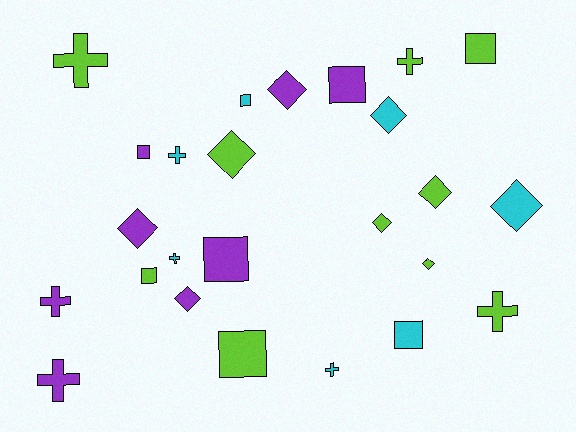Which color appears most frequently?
Lime, with 10 objects.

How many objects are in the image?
There are 25 objects.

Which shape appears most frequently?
Diamond, with 9 objects.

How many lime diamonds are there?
There are 4 lime diamonds.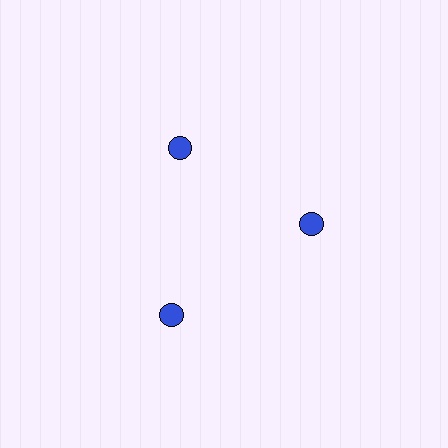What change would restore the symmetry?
The symmetry would be restored by moving it inward, back onto the ring so that all 3 circles sit at equal angles and equal distance from the center.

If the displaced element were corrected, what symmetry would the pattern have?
It would have 3-fold rotational symmetry — the pattern would map onto itself every 120 degrees.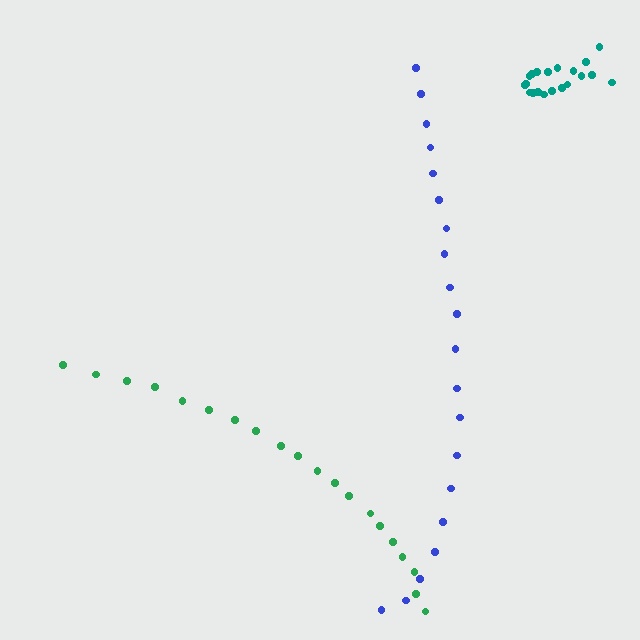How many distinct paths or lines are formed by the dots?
There are 3 distinct paths.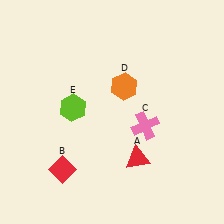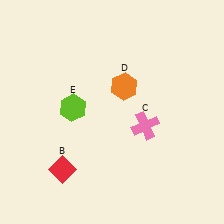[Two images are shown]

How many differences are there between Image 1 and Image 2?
There is 1 difference between the two images.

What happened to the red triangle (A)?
The red triangle (A) was removed in Image 2. It was in the bottom-right area of Image 1.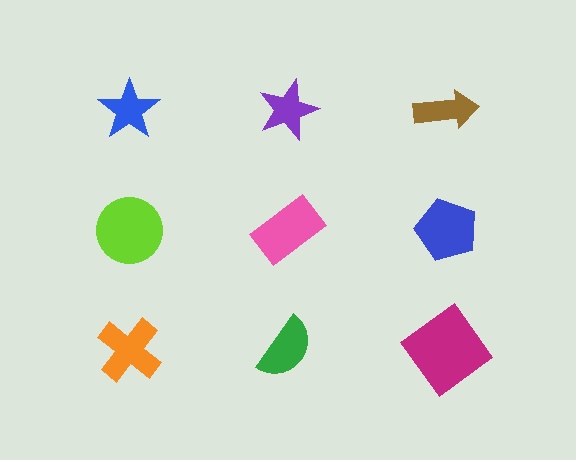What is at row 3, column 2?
A green semicircle.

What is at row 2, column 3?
A blue pentagon.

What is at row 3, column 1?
An orange cross.